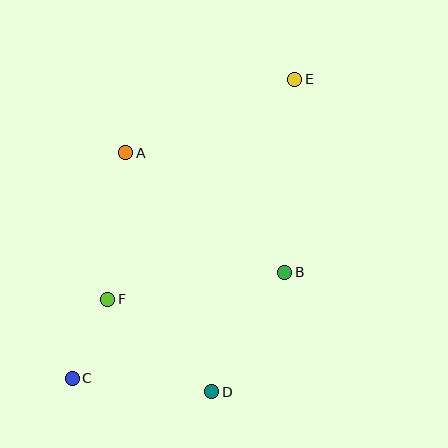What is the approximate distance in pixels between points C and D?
The distance between C and D is approximately 140 pixels.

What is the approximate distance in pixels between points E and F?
The distance between E and F is approximately 289 pixels.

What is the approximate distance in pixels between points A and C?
The distance between A and C is approximately 232 pixels.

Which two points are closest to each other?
Points C and F are closest to each other.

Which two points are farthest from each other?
Points C and E are farthest from each other.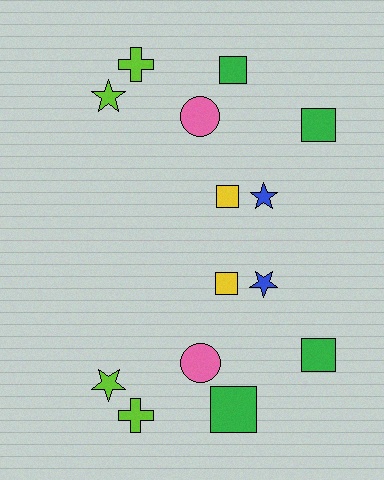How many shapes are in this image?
There are 14 shapes in this image.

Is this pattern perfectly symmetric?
No, the pattern is not perfectly symmetric. The green square on the bottom side has a different size than its mirror counterpart.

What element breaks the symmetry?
The green square on the bottom side has a different size than its mirror counterpart.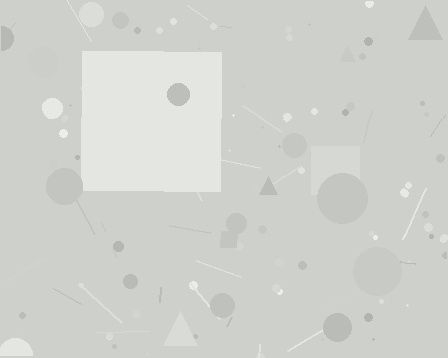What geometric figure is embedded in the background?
A square is embedded in the background.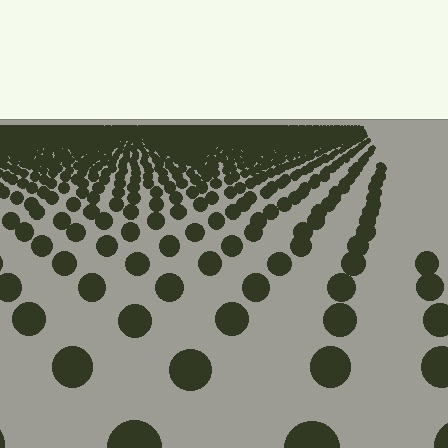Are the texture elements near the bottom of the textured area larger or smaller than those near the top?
Larger. Near the bottom, elements are closer to the viewer and appear at a bigger on-screen size.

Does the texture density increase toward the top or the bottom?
Density increases toward the top.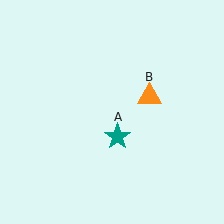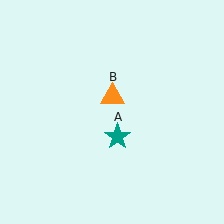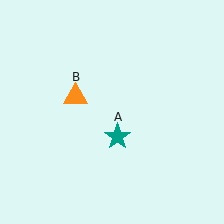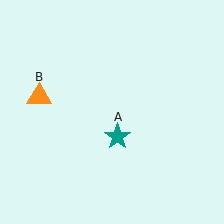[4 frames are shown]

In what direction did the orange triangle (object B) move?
The orange triangle (object B) moved left.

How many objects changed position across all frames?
1 object changed position: orange triangle (object B).